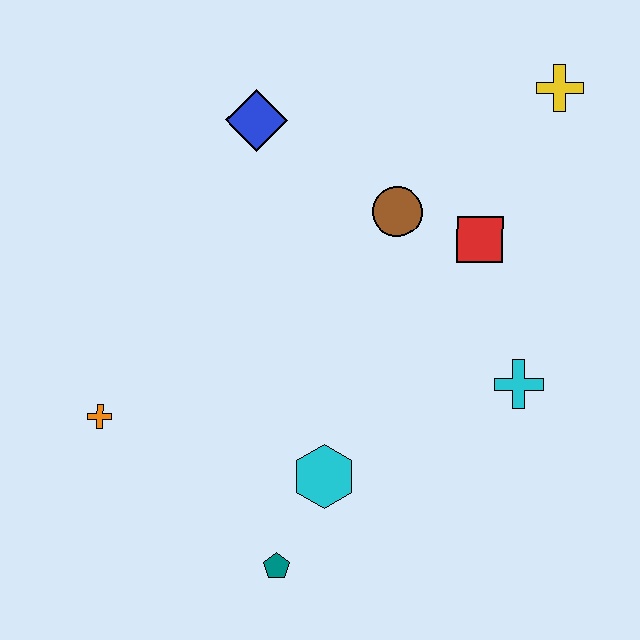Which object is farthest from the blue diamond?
The teal pentagon is farthest from the blue diamond.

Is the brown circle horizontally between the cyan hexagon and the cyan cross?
Yes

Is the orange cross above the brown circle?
No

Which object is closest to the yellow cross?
The red square is closest to the yellow cross.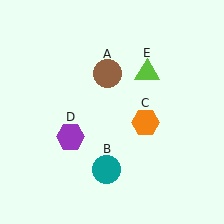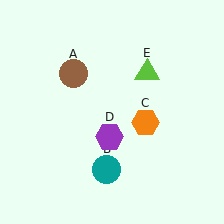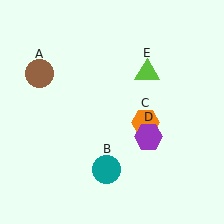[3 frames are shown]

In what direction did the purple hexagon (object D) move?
The purple hexagon (object D) moved right.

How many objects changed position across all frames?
2 objects changed position: brown circle (object A), purple hexagon (object D).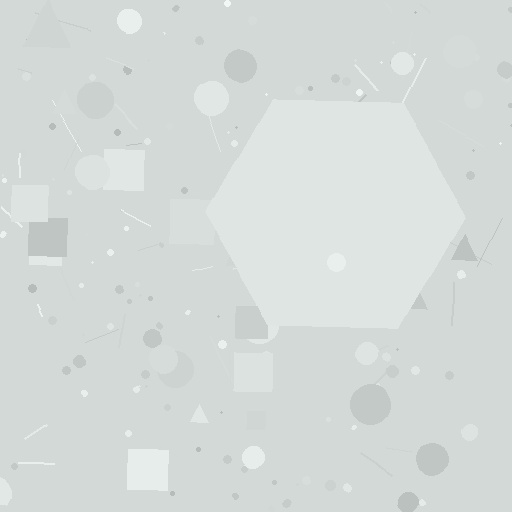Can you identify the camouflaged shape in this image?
The camouflaged shape is a hexagon.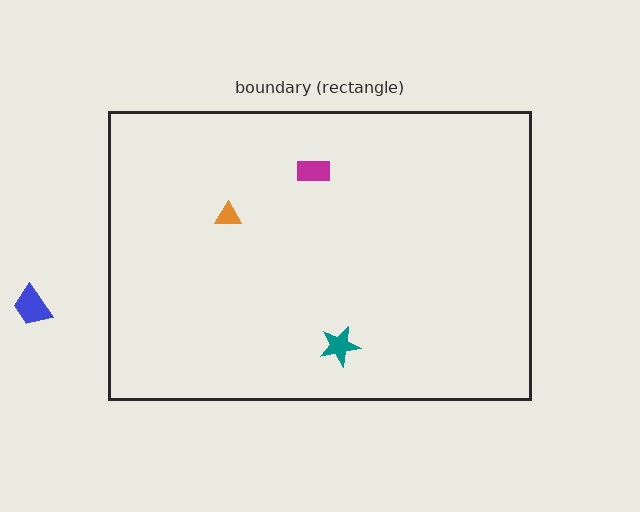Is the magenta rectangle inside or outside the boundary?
Inside.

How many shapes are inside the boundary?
3 inside, 1 outside.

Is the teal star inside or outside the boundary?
Inside.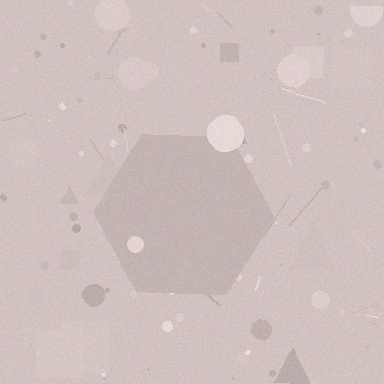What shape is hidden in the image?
A hexagon is hidden in the image.